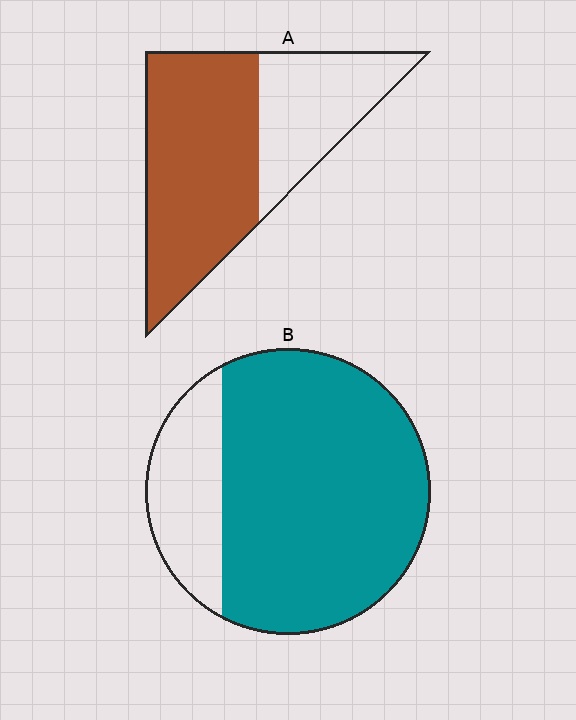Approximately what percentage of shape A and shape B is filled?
A is approximately 65% and B is approximately 80%.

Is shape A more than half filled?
Yes.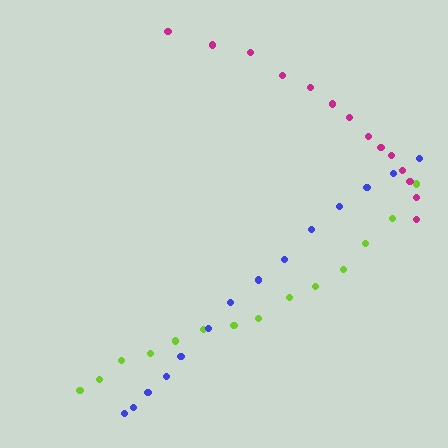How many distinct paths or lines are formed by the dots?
There are 3 distinct paths.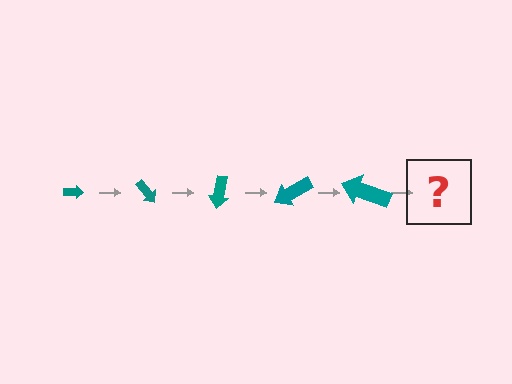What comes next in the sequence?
The next element should be an arrow, larger than the previous one and rotated 250 degrees from the start.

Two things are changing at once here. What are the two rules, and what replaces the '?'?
The two rules are that the arrow grows larger each step and it rotates 50 degrees each step. The '?' should be an arrow, larger than the previous one and rotated 250 degrees from the start.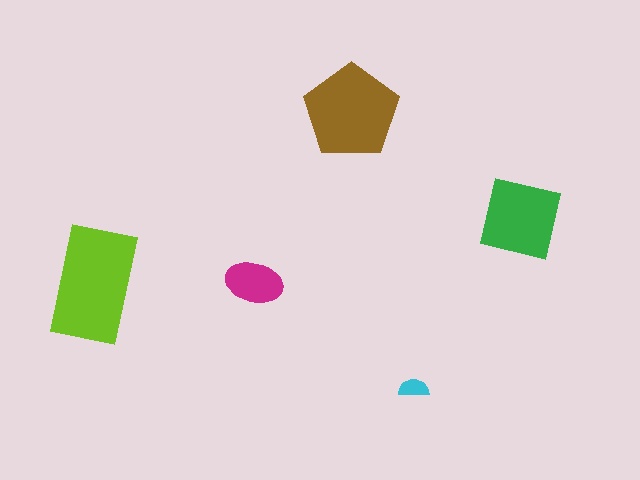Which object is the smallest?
The cyan semicircle.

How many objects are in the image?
There are 5 objects in the image.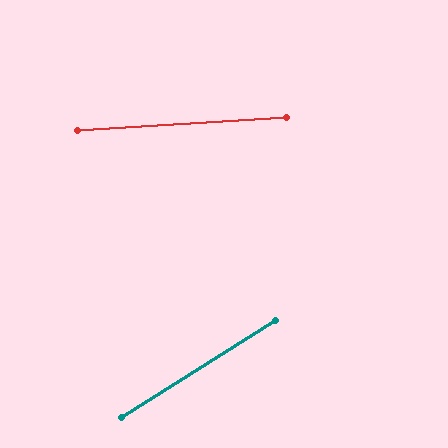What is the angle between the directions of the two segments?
Approximately 29 degrees.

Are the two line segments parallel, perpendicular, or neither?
Neither parallel nor perpendicular — they differ by about 29°.